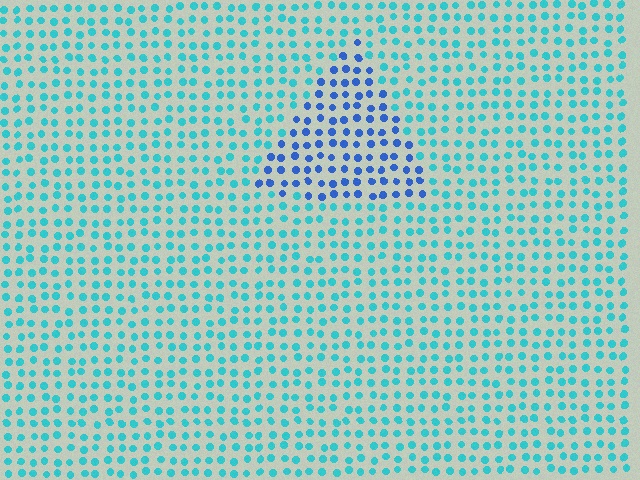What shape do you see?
I see a triangle.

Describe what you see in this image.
The image is filled with small cyan elements in a uniform arrangement. A triangle-shaped region is visible where the elements are tinted to a slightly different hue, forming a subtle color boundary.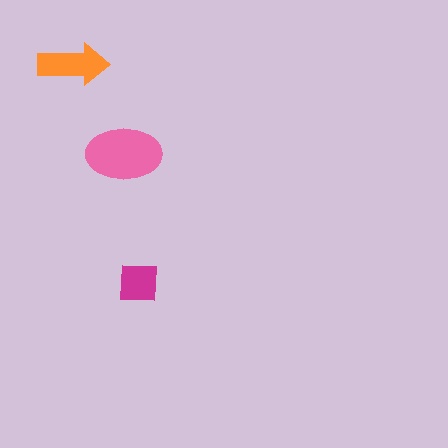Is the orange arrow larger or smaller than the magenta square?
Larger.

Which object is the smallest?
The magenta square.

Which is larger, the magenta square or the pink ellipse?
The pink ellipse.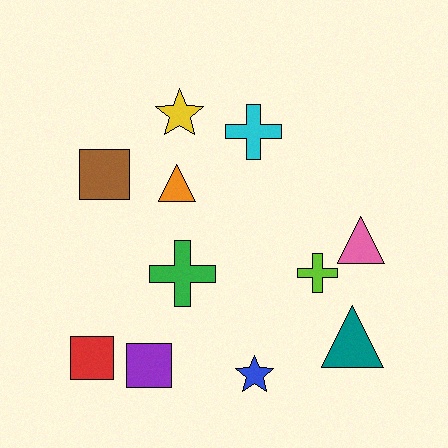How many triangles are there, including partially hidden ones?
There are 3 triangles.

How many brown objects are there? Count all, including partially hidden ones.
There is 1 brown object.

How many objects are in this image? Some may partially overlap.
There are 11 objects.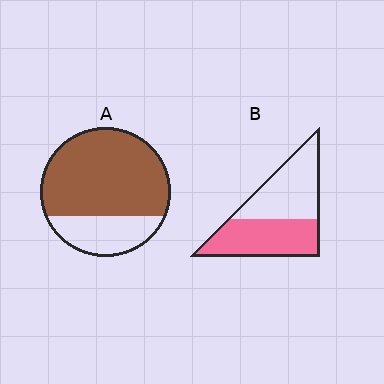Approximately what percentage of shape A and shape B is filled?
A is approximately 75% and B is approximately 50%.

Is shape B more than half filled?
Roughly half.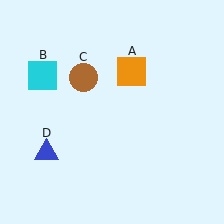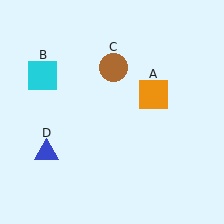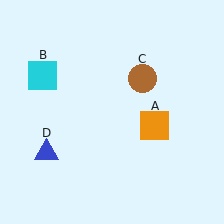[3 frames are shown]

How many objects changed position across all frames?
2 objects changed position: orange square (object A), brown circle (object C).